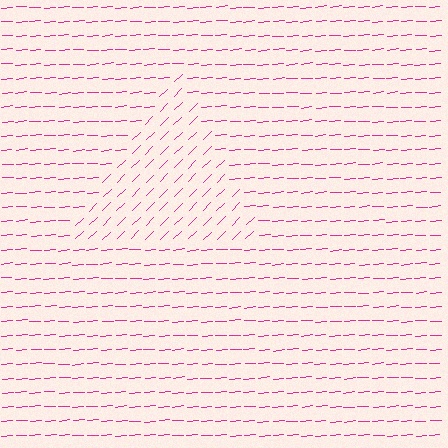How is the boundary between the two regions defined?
The boundary is defined purely by a change in line orientation (approximately 39 degrees difference). All lines are the same color and thickness.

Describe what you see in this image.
The image is filled with small magenta line segments. A triangle region in the image has lines oriented differently from the surrounding lines, creating a visible texture boundary.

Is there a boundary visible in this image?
Yes, there is a texture boundary formed by a change in line orientation.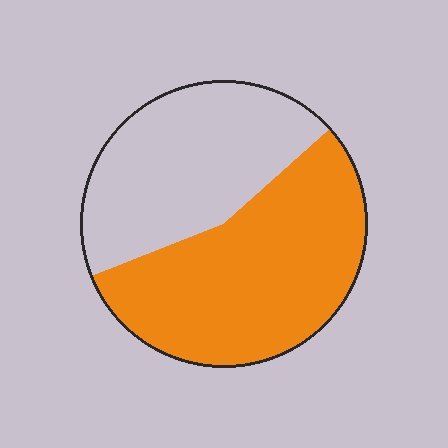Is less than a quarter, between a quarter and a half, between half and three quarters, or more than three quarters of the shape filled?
Between half and three quarters.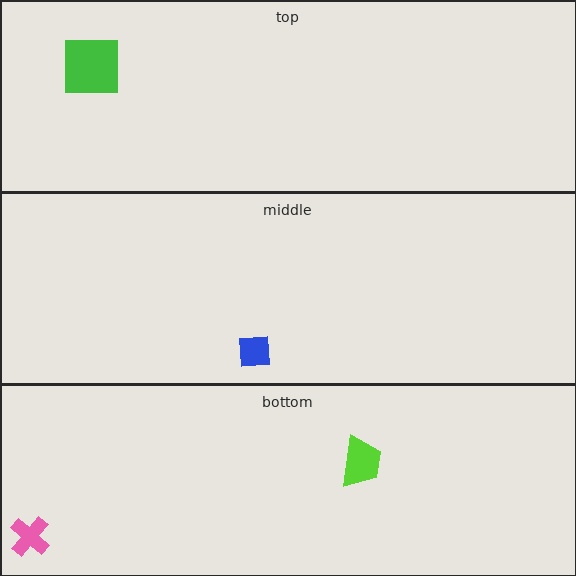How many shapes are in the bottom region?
2.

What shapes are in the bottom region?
The pink cross, the lime trapezoid.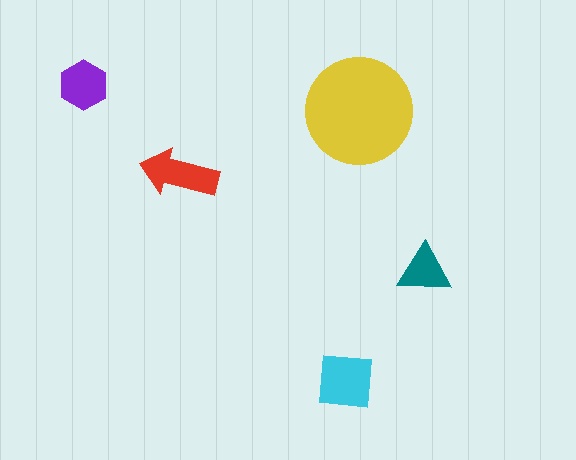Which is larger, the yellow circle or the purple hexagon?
The yellow circle.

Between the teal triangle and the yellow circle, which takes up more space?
The yellow circle.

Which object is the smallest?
The teal triangle.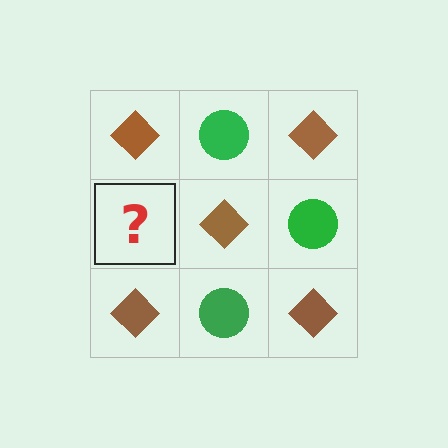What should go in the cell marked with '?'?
The missing cell should contain a green circle.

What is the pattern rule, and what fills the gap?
The rule is that it alternates brown diamond and green circle in a checkerboard pattern. The gap should be filled with a green circle.